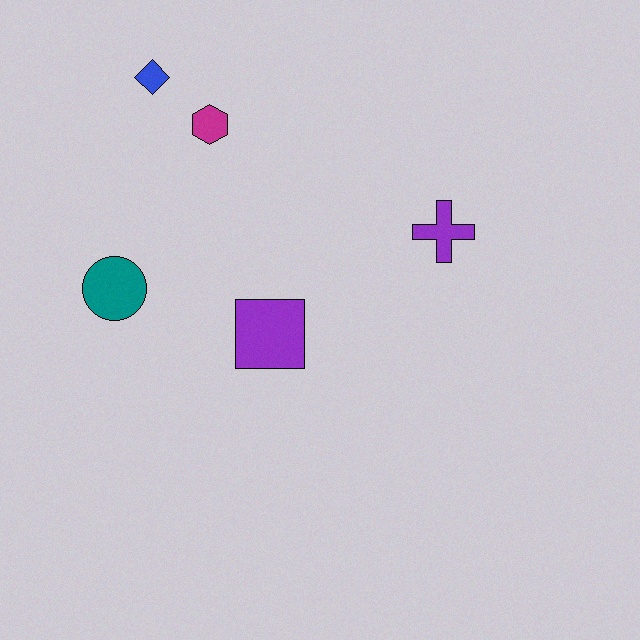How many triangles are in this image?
There are no triangles.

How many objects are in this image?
There are 5 objects.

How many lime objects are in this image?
There are no lime objects.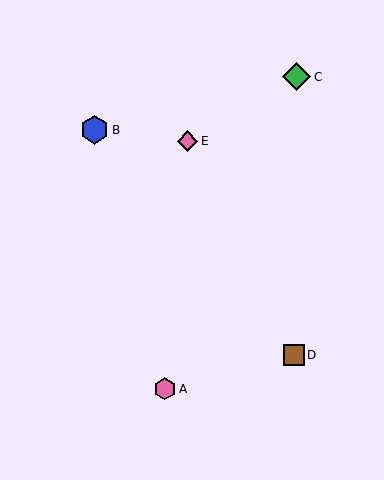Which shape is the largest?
The blue hexagon (labeled B) is the largest.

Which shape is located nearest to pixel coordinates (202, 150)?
The pink diamond (labeled E) at (188, 141) is nearest to that location.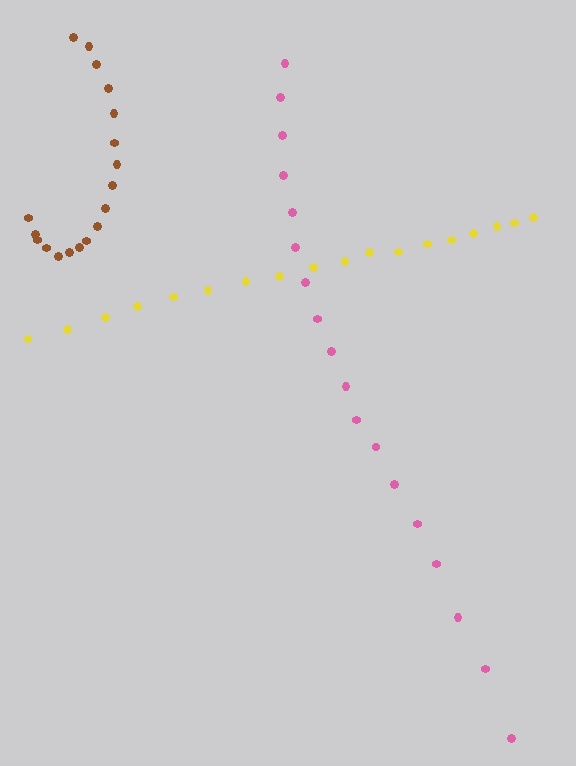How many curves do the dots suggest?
There are 3 distinct paths.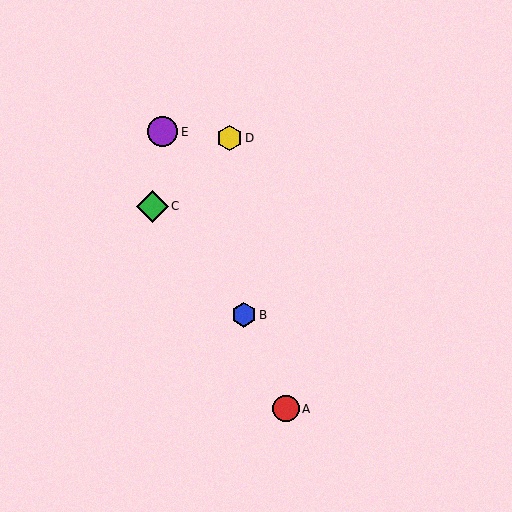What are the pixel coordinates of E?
Object E is at (162, 132).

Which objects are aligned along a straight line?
Objects A, B, E are aligned along a straight line.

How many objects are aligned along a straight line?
3 objects (A, B, E) are aligned along a straight line.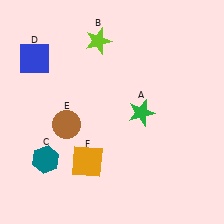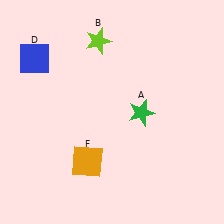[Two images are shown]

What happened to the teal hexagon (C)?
The teal hexagon (C) was removed in Image 2. It was in the bottom-left area of Image 1.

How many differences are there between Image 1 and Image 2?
There are 2 differences between the two images.